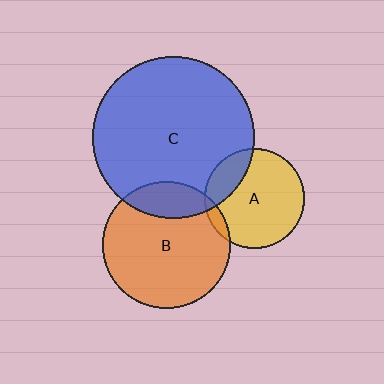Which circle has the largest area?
Circle C (blue).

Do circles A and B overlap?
Yes.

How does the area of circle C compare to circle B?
Approximately 1.6 times.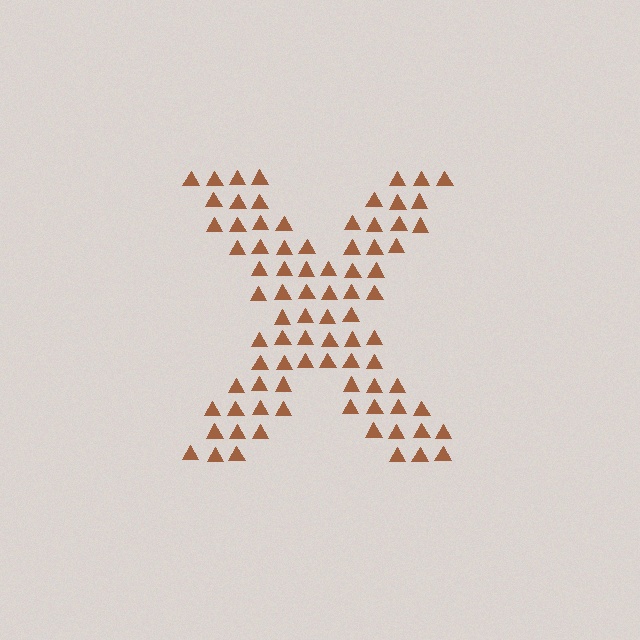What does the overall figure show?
The overall figure shows the letter X.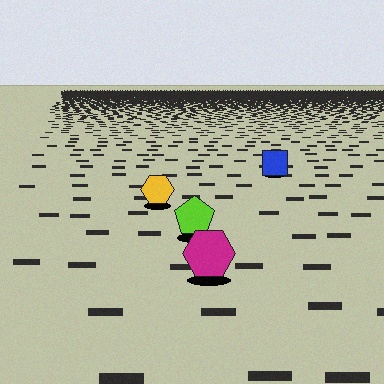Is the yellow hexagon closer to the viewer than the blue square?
Yes. The yellow hexagon is closer — you can tell from the texture gradient: the ground texture is coarser near it.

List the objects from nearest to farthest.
From nearest to farthest: the magenta hexagon, the lime pentagon, the yellow hexagon, the blue square.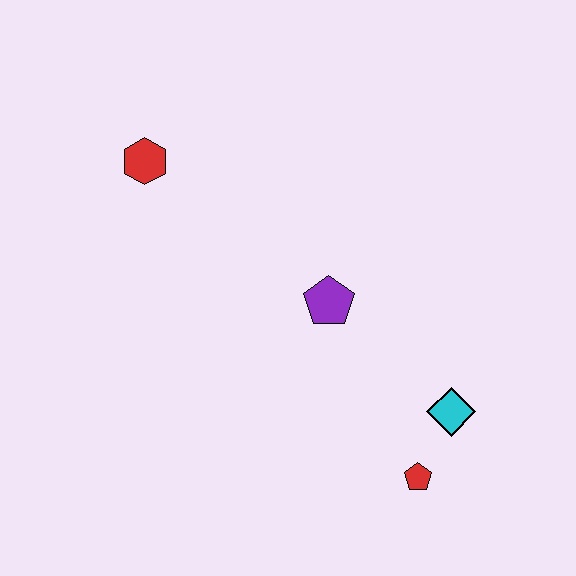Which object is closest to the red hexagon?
The purple pentagon is closest to the red hexagon.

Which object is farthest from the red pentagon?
The red hexagon is farthest from the red pentagon.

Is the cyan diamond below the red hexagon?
Yes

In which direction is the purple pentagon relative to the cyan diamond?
The purple pentagon is to the left of the cyan diamond.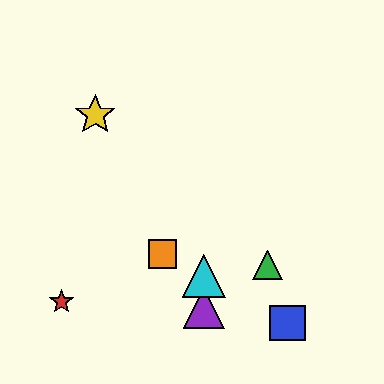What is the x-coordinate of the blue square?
The blue square is at x≈287.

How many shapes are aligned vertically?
2 shapes (the purple triangle, the cyan triangle) are aligned vertically.